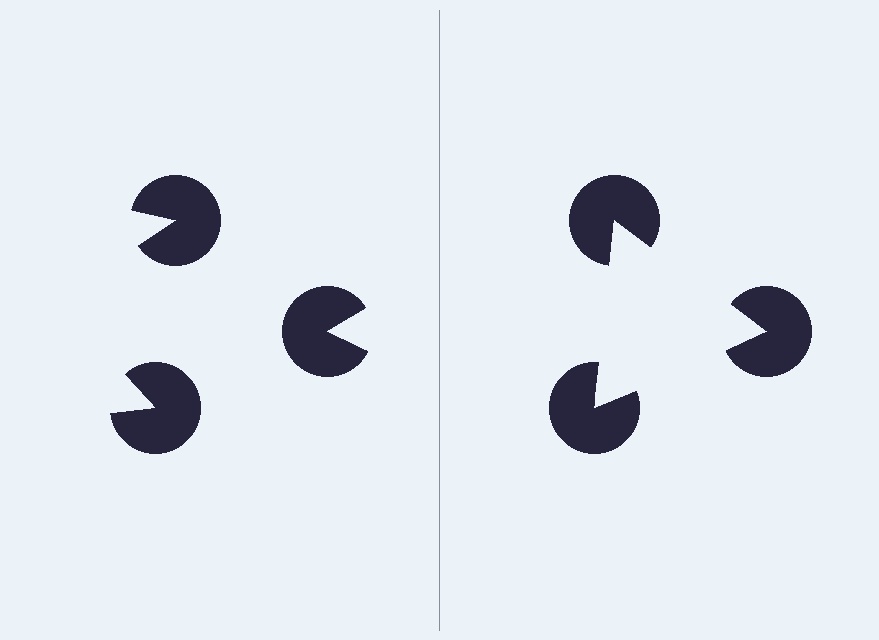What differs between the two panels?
The pac-man discs are positioned identically on both sides; only the wedge orientations differ. On the right they align to a triangle; on the left they are misaligned.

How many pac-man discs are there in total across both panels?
6 — 3 on each side.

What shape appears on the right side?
An illusory triangle.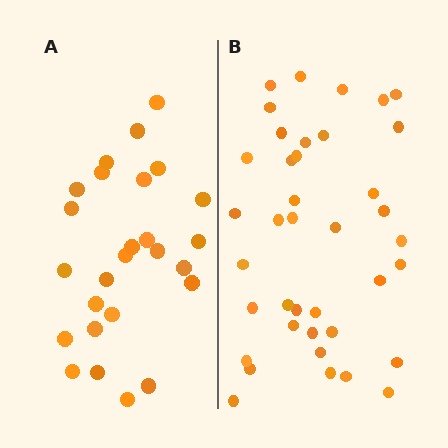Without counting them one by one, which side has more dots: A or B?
Region B (the right region) has more dots.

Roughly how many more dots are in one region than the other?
Region B has approximately 15 more dots than region A.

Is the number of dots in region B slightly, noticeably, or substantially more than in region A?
Region B has substantially more. The ratio is roughly 1.5 to 1.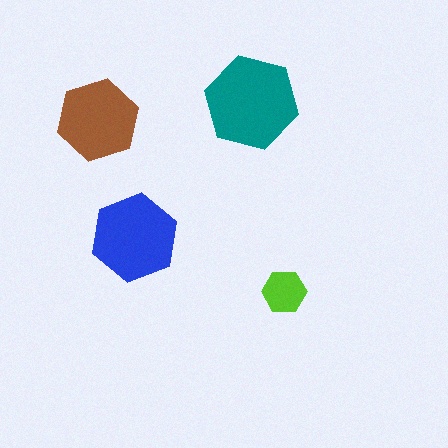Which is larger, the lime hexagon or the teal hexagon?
The teal one.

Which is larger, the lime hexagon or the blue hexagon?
The blue one.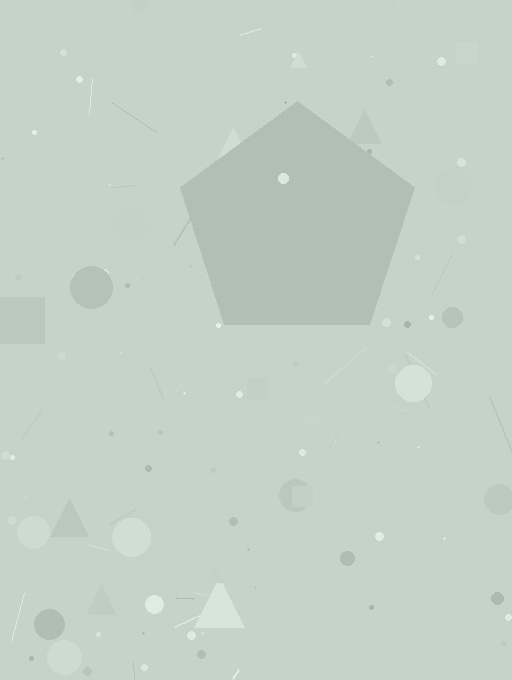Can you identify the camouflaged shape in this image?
The camouflaged shape is a pentagon.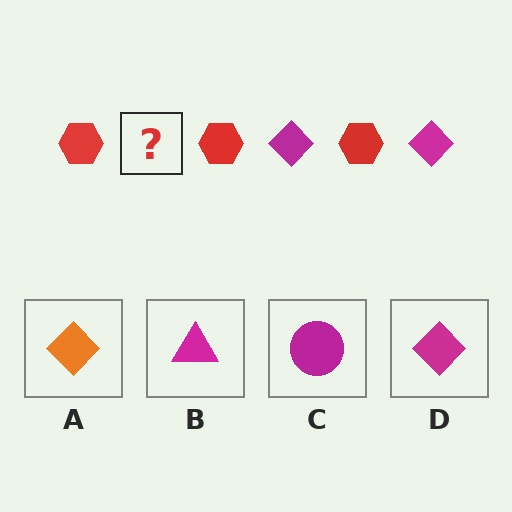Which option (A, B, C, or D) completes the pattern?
D.